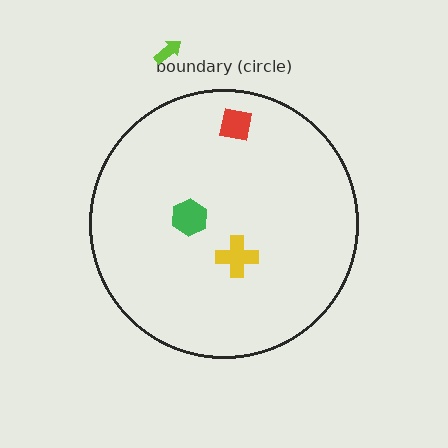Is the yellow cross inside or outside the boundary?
Inside.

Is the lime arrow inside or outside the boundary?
Outside.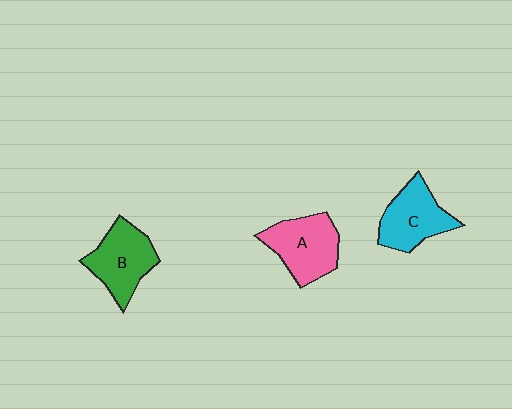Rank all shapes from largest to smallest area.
From largest to smallest: A (pink), B (green), C (cyan).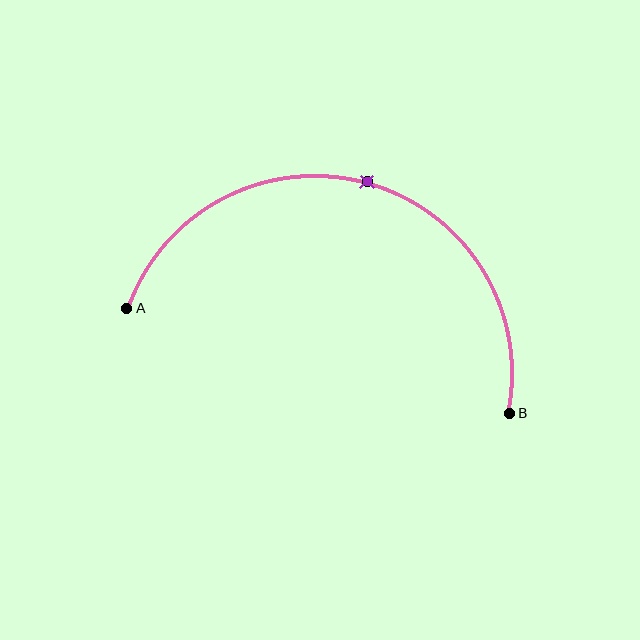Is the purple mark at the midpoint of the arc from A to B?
Yes. The purple mark lies on the arc at equal arc-length from both A and B — it is the arc midpoint.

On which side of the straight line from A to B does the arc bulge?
The arc bulges above the straight line connecting A and B.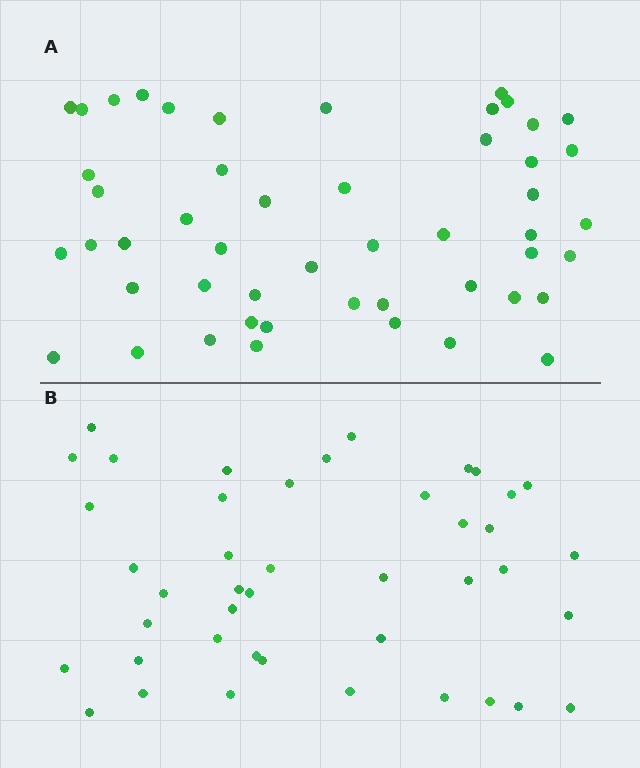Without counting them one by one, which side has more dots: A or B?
Region A (the top region) has more dots.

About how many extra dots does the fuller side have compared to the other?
Region A has roughly 8 or so more dots than region B.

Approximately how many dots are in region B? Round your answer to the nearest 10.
About 40 dots. (The exact count is 43, which rounds to 40.)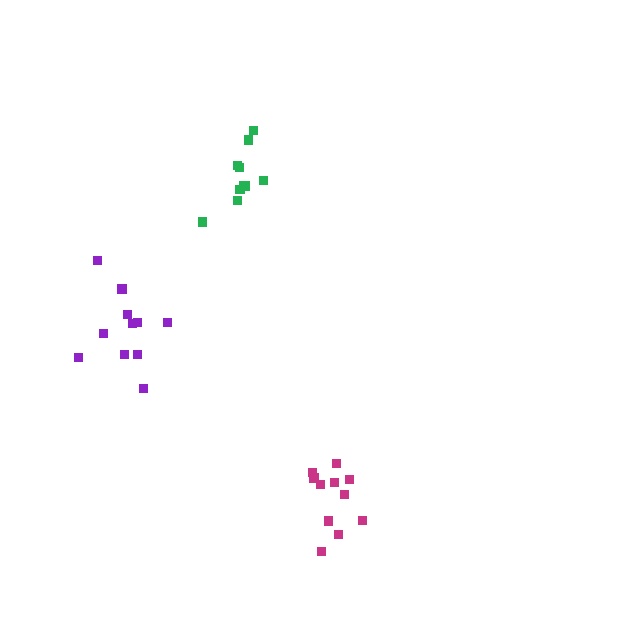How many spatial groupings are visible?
There are 3 spatial groupings.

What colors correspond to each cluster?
The clusters are colored: green, purple, magenta.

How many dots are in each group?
Group 1: 10 dots, Group 2: 11 dots, Group 3: 11 dots (32 total).